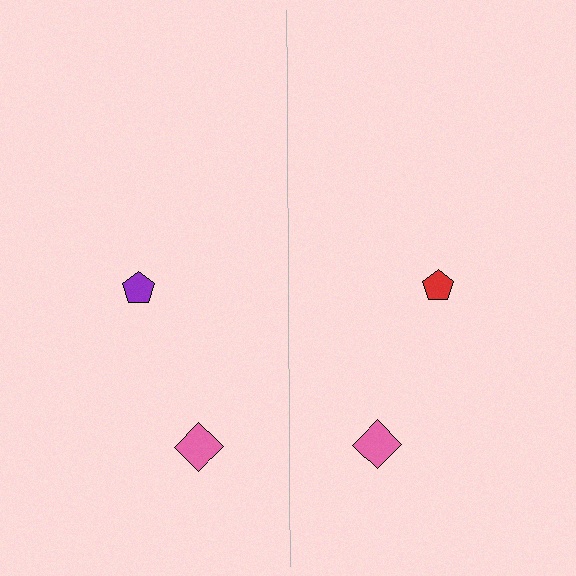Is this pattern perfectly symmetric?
No, the pattern is not perfectly symmetric. The red pentagon on the right side breaks the symmetry — its mirror counterpart is purple.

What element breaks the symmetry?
The red pentagon on the right side breaks the symmetry — its mirror counterpart is purple.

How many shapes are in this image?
There are 4 shapes in this image.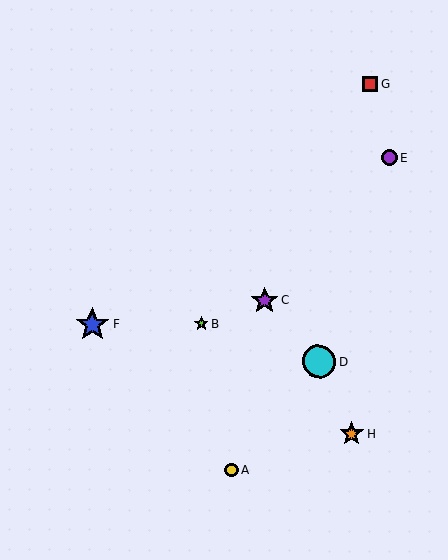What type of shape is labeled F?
Shape F is a blue star.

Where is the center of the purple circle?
The center of the purple circle is at (389, 158).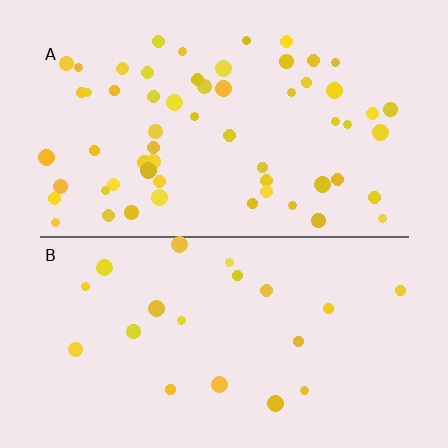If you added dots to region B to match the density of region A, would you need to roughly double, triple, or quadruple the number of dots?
Approximately triple.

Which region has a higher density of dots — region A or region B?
A (the top).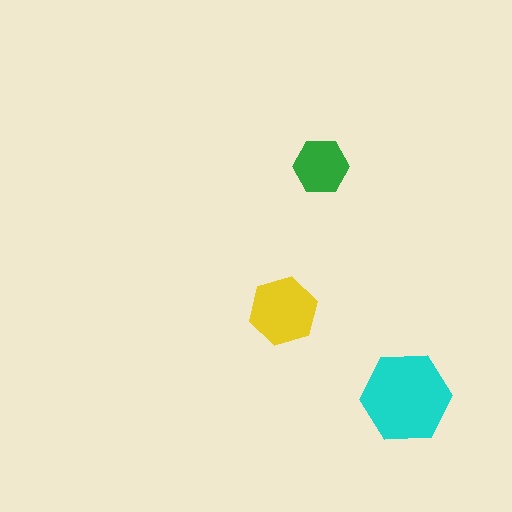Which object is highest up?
The green hexagon is topmost.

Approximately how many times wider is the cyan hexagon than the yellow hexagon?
About 1.5 times wider.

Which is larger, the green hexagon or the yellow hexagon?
The yellow one.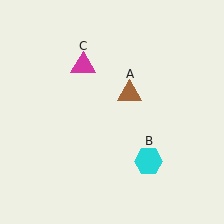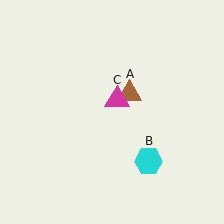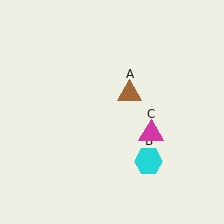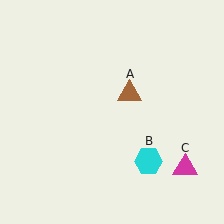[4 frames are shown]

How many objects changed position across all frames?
1 object changed position: magenta triangle (object C).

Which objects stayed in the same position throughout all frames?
Brown triangle (object A) and cyan hexagon (object B) remained stationary.